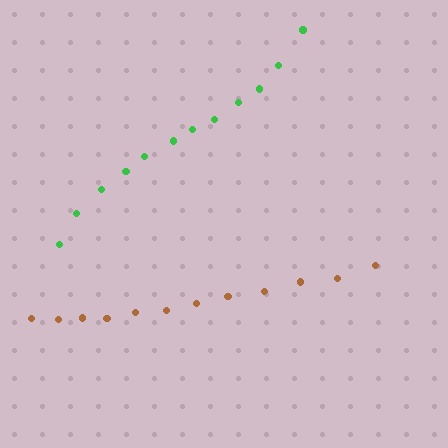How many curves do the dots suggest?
There are 2 distinct paths.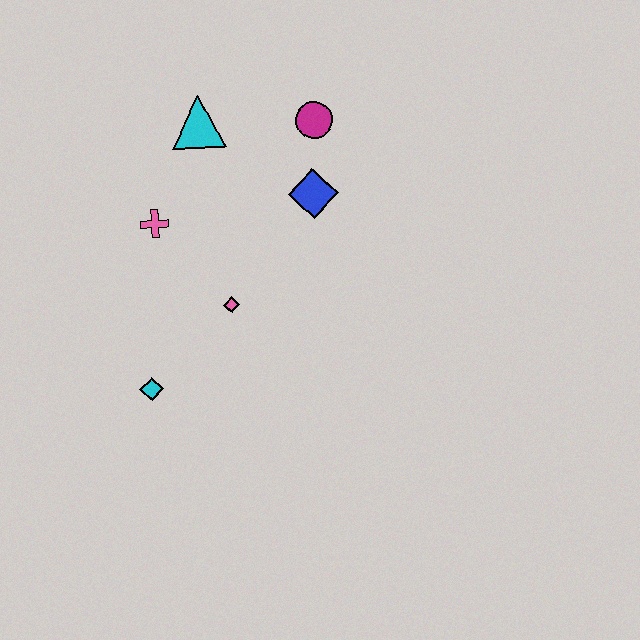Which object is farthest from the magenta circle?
The cyan diamond is farthest from the magenta circle.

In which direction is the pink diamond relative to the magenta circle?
The pink diamond is below the magenta circle.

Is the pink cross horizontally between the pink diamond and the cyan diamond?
Yes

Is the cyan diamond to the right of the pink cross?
No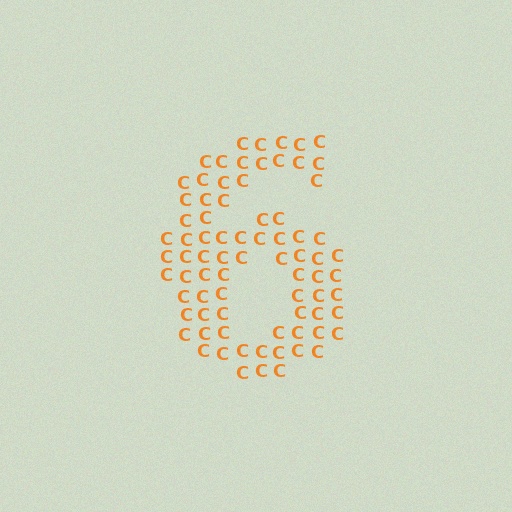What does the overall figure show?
The overall figure shows the digit 6.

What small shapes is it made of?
It is made of small letter C's.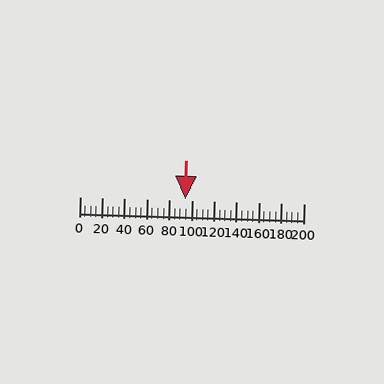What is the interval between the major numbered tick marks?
The major tick marks are spaced 20 units apart.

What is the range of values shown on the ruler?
The ruler shows values from 0 to 200.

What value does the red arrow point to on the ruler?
The red arrow points to approximately 94.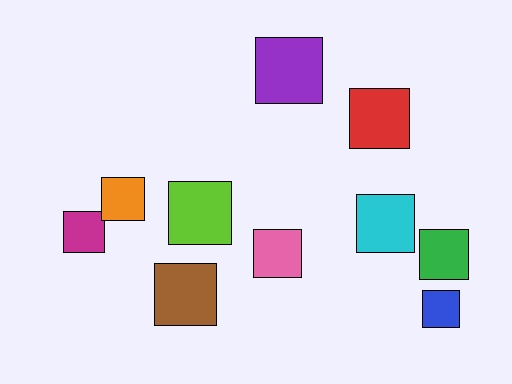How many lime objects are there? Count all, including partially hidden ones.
There is 1 lime object.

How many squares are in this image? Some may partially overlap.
There are 10 squares.